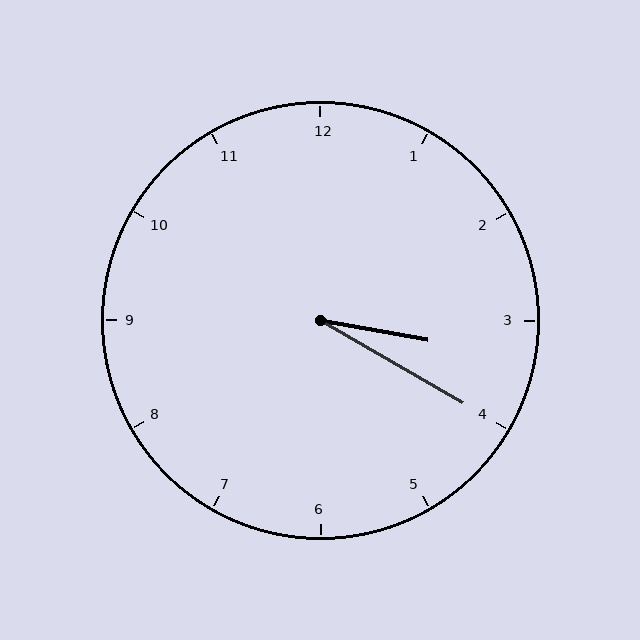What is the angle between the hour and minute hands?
Approximately 20 degrees.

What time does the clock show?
3:20.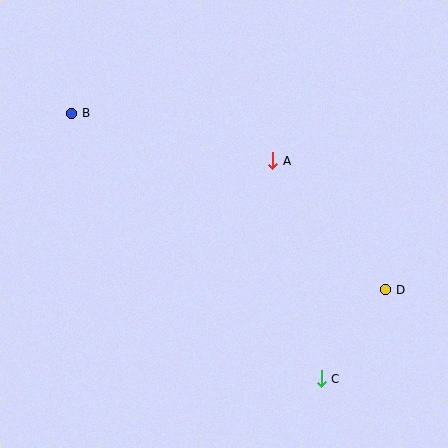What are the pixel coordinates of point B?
Point B is at (72, 113).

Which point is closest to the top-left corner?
Point B is closest to the top-left corner.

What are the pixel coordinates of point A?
Point A is at (273, 161).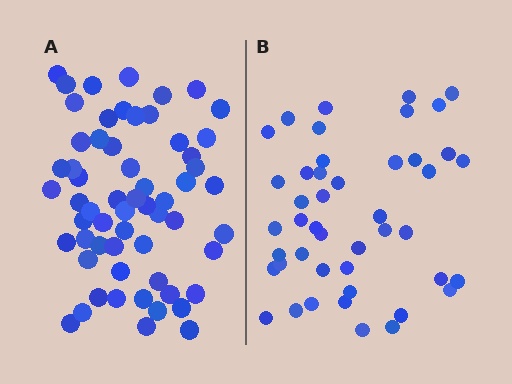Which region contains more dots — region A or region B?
Region A (the left region) has more dots.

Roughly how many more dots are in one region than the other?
Region A has approximately 15 more dots than region B.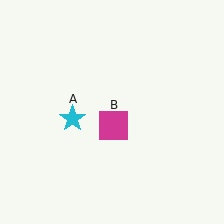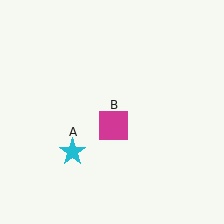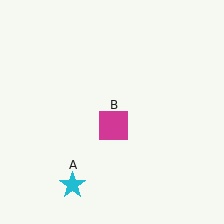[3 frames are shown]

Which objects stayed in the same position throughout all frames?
Magenta square (object B) remained stationary.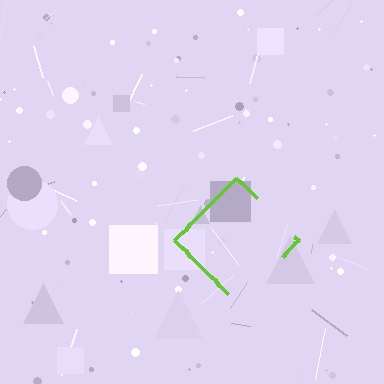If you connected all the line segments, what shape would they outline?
They would outline a diamond.